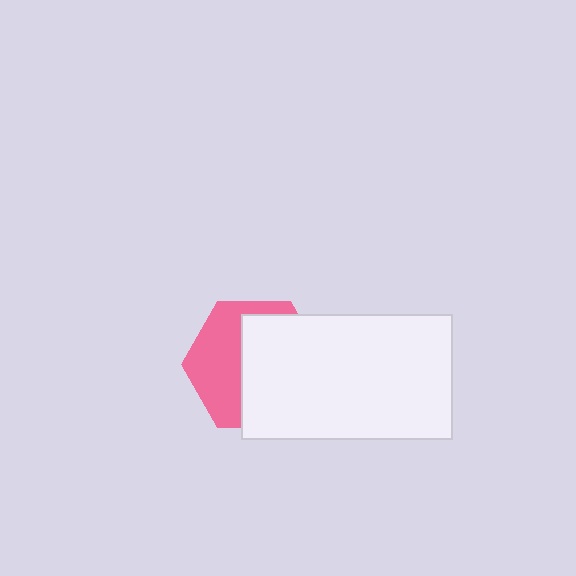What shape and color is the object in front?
The object in front is a white rectangle.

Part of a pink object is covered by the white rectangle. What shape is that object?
It is a hexagon.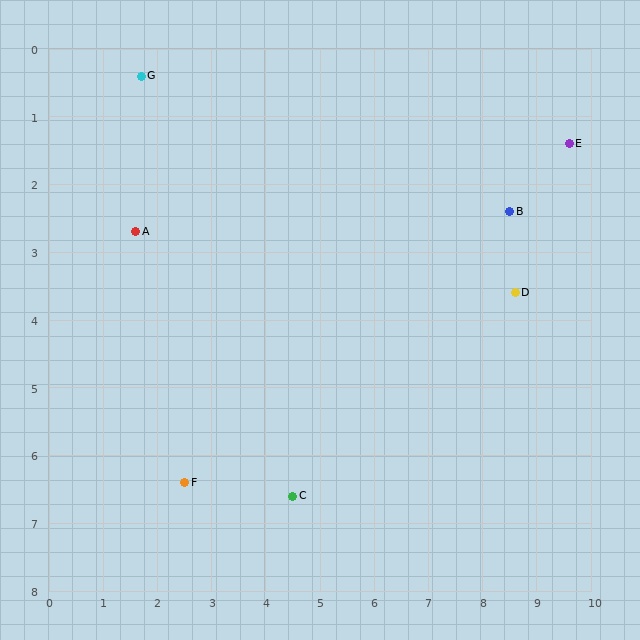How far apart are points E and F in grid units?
Points E and F are about 8.7 grid units apart.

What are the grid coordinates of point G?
Point G is at approximately (1.7, 0.4).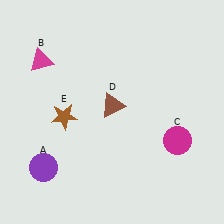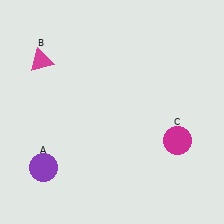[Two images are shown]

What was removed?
The brown triangle (D), the brown star (E) were removed in Image 2.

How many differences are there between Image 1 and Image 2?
There are 2 differences between the two images.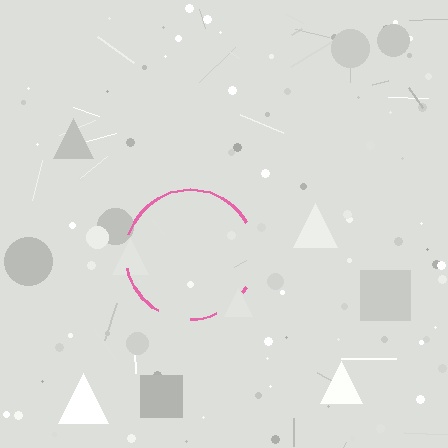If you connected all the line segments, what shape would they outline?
They would outline a circle.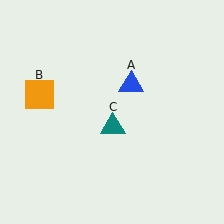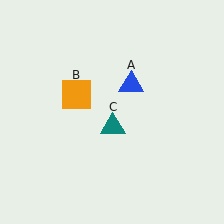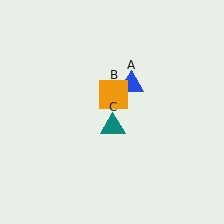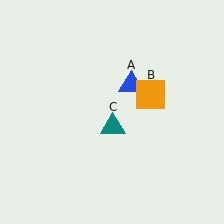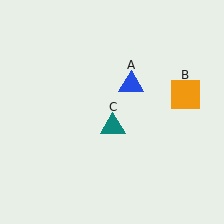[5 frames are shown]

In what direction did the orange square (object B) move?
The orange square (object B) moved right.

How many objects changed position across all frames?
1 object changed position: orange square (object B).